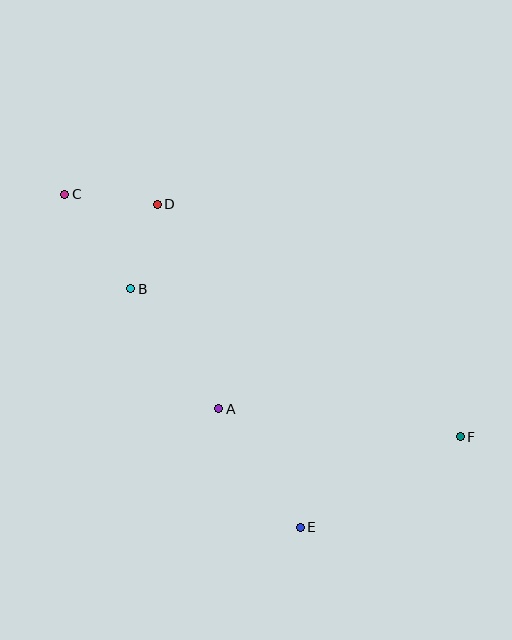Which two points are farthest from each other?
Points C and F are farthest from each other.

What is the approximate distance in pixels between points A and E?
The distance between A and E is approximately 144 pixels.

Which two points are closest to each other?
Points B and D are closest to each other.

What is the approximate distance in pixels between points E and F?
The distance between E and F is approximately 184 pixels.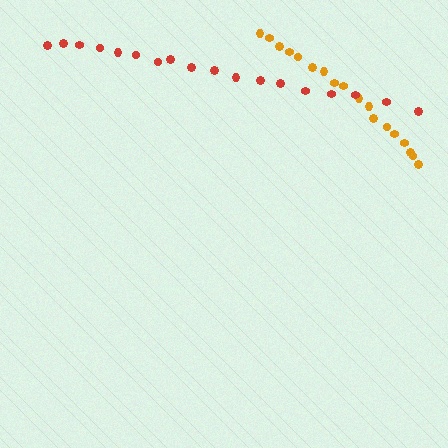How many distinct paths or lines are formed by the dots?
There are 2 distinct paths.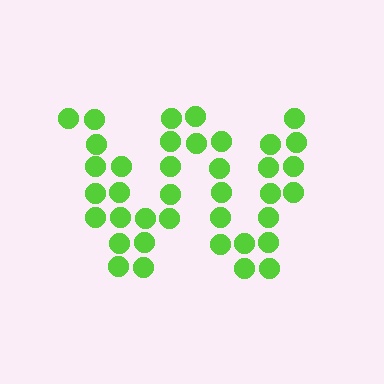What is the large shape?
The large shape is the letter W.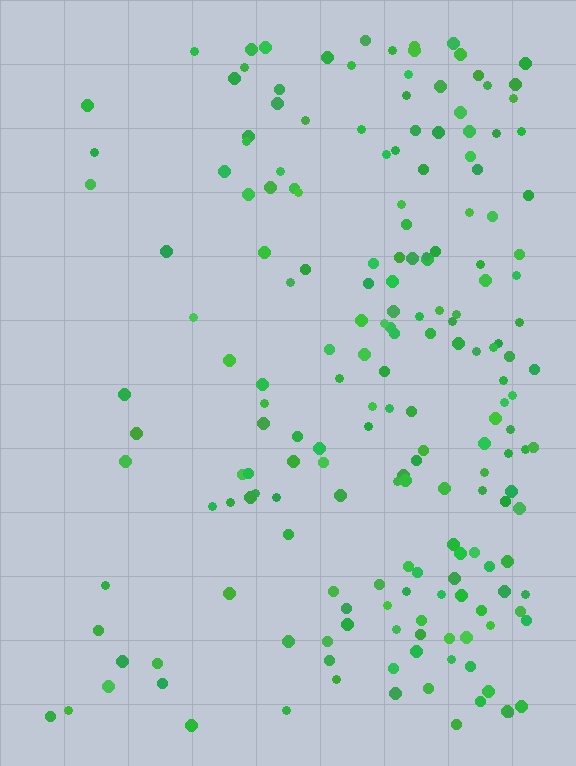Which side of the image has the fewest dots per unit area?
The left.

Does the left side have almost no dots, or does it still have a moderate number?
Still a moderate number, just noticeably fewer than the right.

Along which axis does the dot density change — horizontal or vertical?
Horizontal.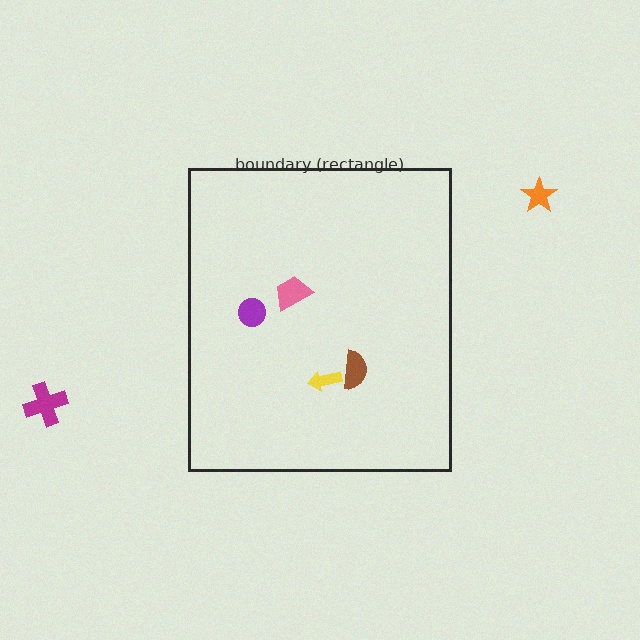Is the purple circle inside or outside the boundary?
Inside.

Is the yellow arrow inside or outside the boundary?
Inside.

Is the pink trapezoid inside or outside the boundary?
Inside.